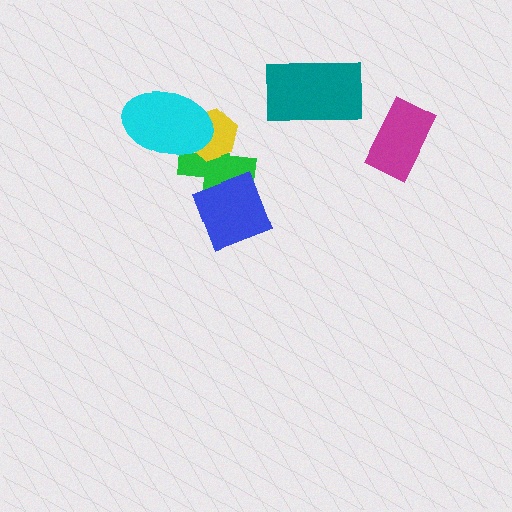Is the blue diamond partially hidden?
No, no other shape covers it.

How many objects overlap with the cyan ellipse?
2 objects overlap with the cyan ellipse.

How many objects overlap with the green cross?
3 objects overlap with the green cross.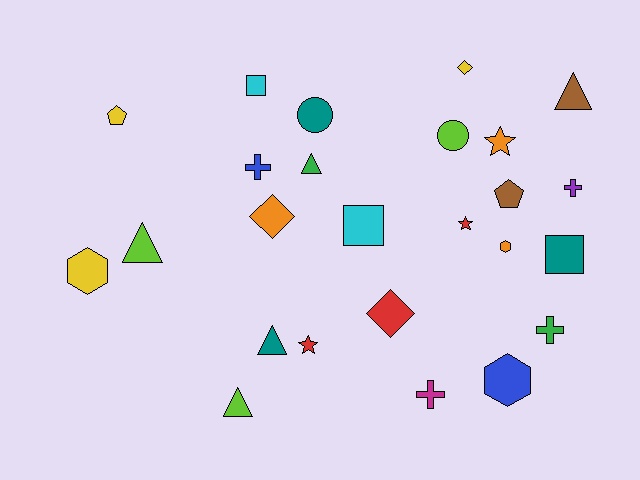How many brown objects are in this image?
There are 2 brown objects.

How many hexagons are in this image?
There are 3 hexagons.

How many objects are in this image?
There are 25 objects.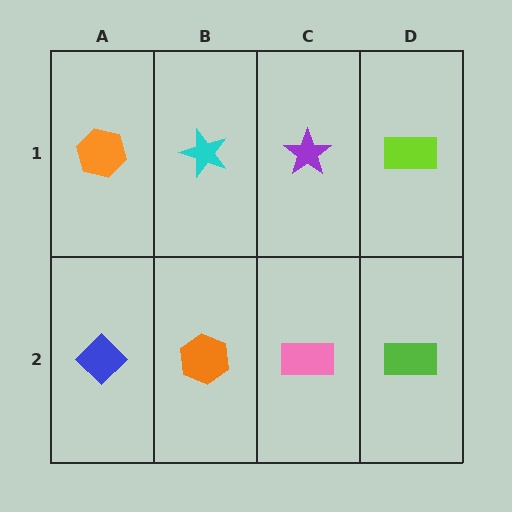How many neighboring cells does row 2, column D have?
2.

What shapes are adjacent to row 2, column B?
A cyan star (row 1, column B), a blue diamond (row 2, column A), a pink rectangle (row 2, column C).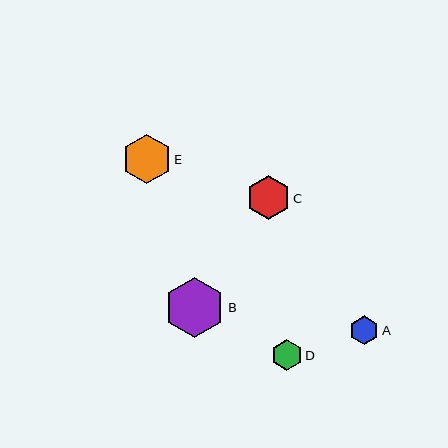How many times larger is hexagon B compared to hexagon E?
Hexagon B is approximately 1.2 times the size of hexagon E.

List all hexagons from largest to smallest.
From largest to smallest: B, E, C, D, A.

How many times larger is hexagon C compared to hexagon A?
Hexagon C is approximately 1.5 times the size of hexagon A.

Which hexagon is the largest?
Hexagon B is the largest with a size of approximately 60 pixels.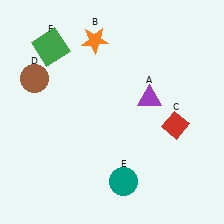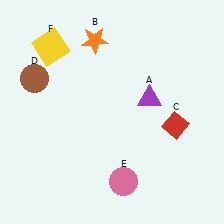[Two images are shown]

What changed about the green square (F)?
In Image 1, F is green. In Image 2, it changed to yellow.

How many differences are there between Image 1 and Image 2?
There are 2 differences between the two images.